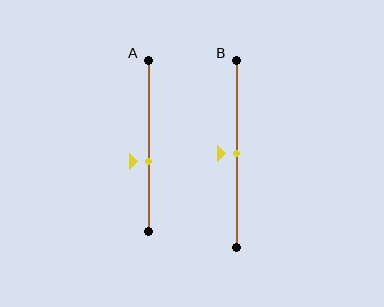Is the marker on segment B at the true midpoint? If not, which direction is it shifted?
Yes, the marker on segment B is at the true midpoint.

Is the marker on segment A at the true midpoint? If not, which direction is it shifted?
No, the marker on segment A is shifted downward by about 9% of the segment length.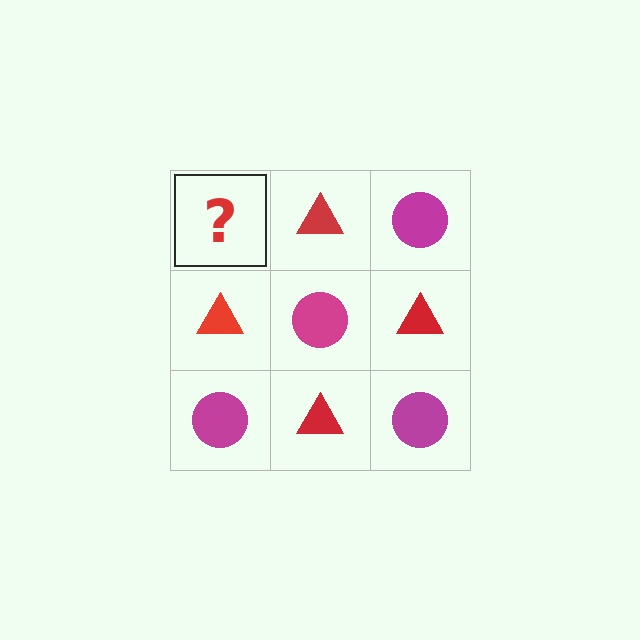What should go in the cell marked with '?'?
The missing cell should contain a magenta circle.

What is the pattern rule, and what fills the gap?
The rule is that it alternates magenta circle and red triangle in a checkerboard pattern. The gap should be filled with a magenta circle.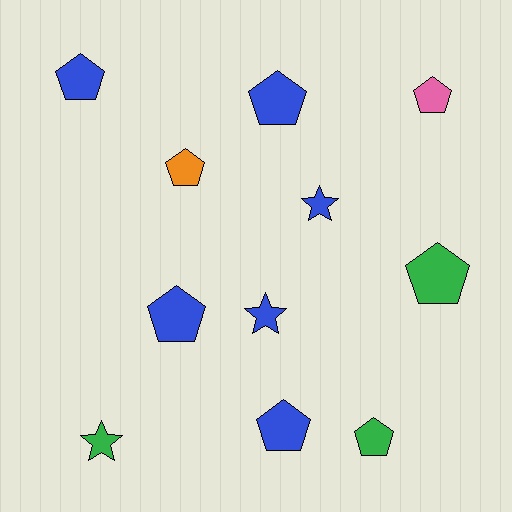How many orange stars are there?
There are no orange stars.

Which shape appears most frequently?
Pentagon, with 8 objects.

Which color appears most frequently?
Blue, with 6 objects.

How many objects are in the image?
There are 11 objects.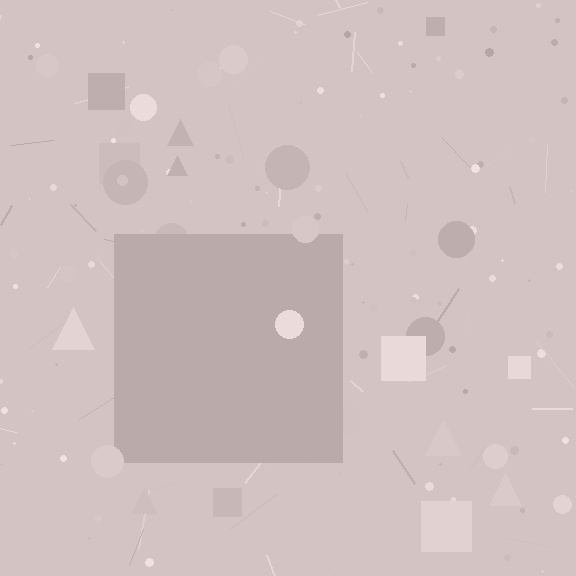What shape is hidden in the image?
A square is hidden in the image.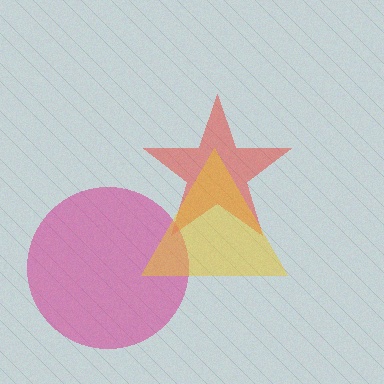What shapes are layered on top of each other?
The layered shapes are: a red star, a magenta circle, a yellow triangle.